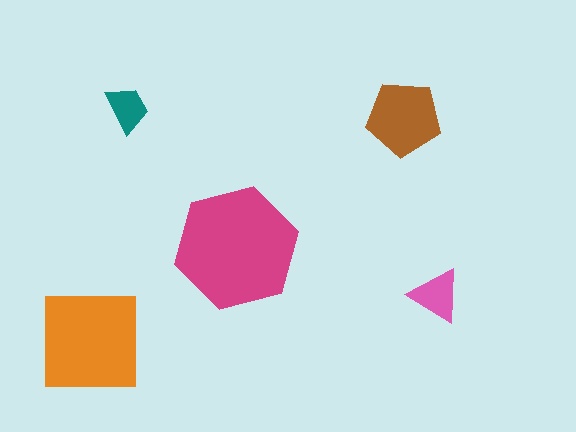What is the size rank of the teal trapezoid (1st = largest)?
5th.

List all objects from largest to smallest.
The magenta hexagon, the orange square, the brown pentagon, the pink triangle, the teal trapezoid.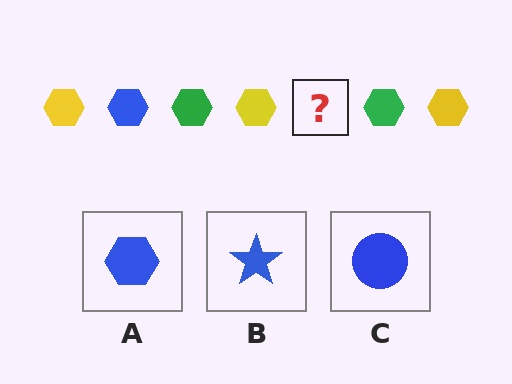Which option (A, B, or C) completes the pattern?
A.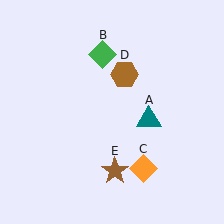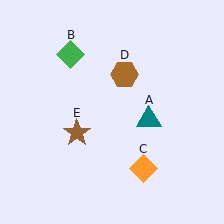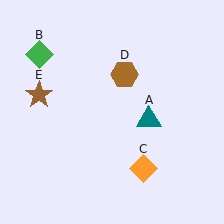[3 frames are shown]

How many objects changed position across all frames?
2 objects changed position: green diamond (object B), brown star (object E).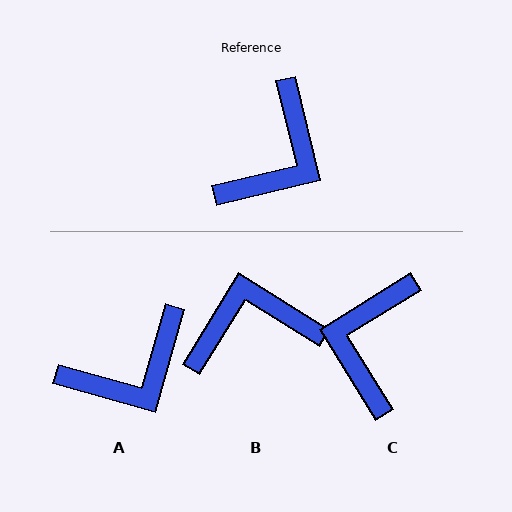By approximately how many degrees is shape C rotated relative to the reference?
Approximately 162 degrees clockwise.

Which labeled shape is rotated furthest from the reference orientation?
C, about 162 degrees away.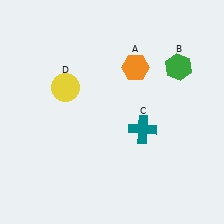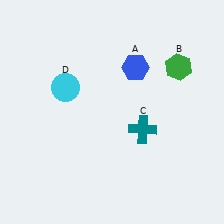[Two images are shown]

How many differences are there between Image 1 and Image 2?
There are 2 differences between the two images.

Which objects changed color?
A changed from orange to blue. D changed from yellow to cyan.